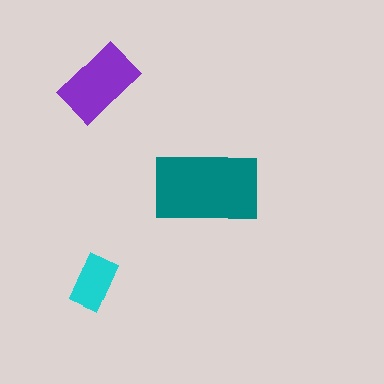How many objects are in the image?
There are 3 objects in the image.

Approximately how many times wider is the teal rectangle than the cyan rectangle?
About 2 times wider.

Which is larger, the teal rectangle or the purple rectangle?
The teal one.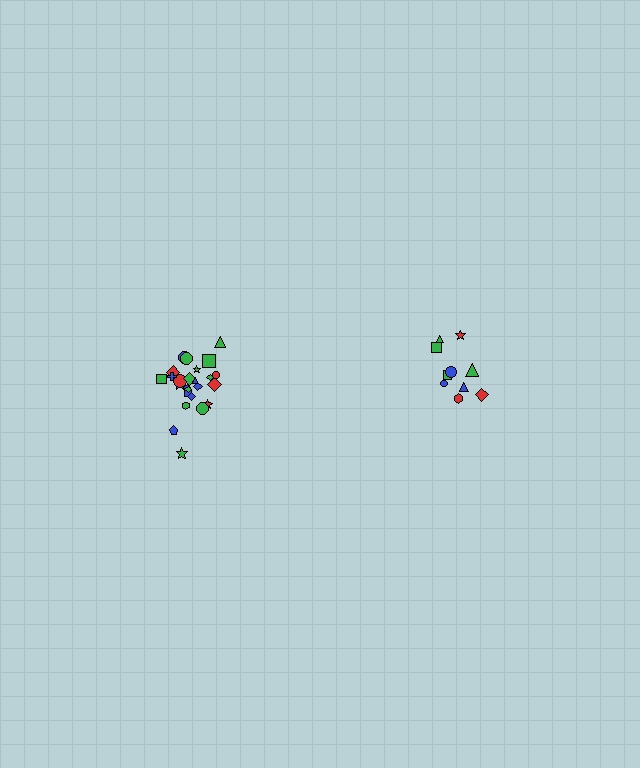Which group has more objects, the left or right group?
The left group.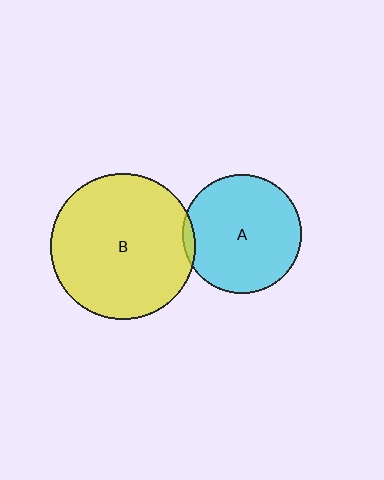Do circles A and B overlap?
Yes.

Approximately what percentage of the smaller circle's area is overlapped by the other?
Approximately 5%.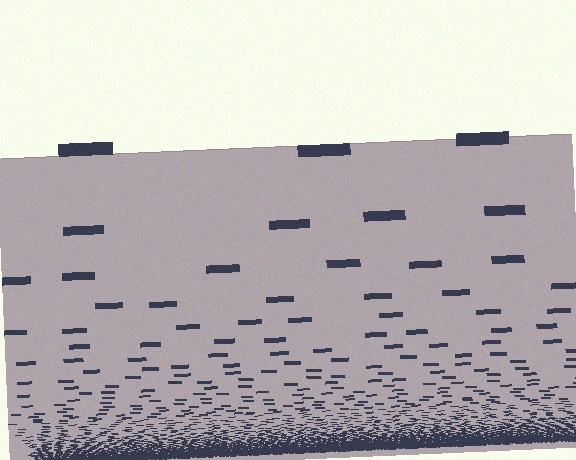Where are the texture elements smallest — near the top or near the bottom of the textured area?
Near the bottom.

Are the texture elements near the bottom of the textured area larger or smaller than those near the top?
Smaller. The gradient is inverted — elements near the bottom are smaller and denser.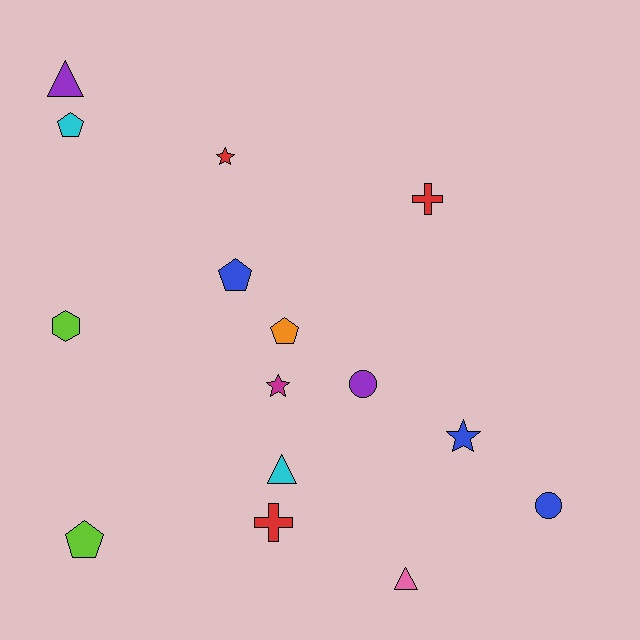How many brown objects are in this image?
There are no brown objects.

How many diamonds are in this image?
There are no diamonds.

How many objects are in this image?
There are 15 objects.